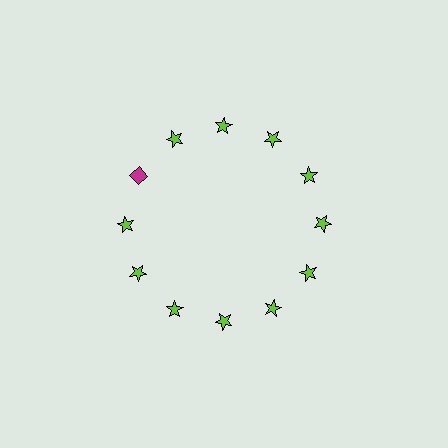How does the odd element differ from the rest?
It differs in both color (magenta instead of lime) and shape (diamond instead of star).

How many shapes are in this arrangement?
There are 12 shapes arranged in a ring pattern.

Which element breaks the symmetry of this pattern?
The magenta diamond at roughly the 10 o'clock position breaks the symmetry. All other shapes are lime stars.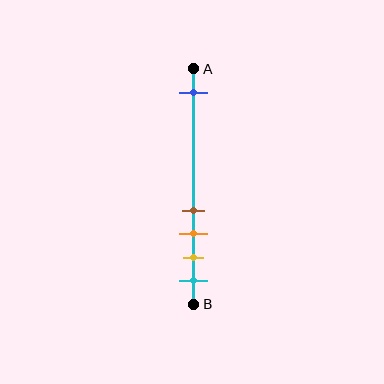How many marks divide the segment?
There are 5 marks dividing the segment.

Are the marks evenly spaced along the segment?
No, the marks are not evenly spaced.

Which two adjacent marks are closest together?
The brown and orange marks are the closest adjacent pair.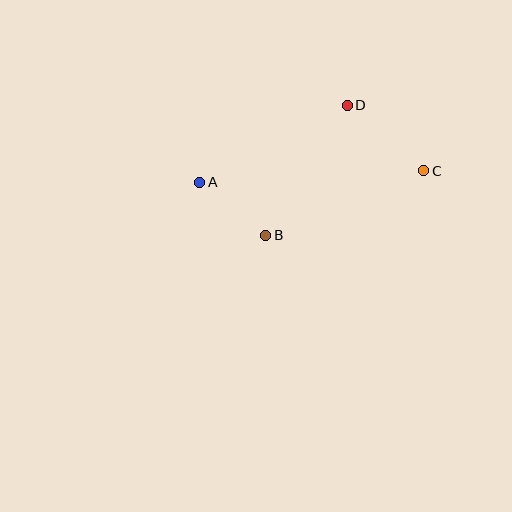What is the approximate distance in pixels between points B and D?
The distance between B and D is approximately 153 pixels.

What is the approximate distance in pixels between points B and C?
The distance between B and C is approximately 171 pixels.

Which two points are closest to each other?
Points A and B are closest to each other.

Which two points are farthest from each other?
Points A and C are farthest from each other.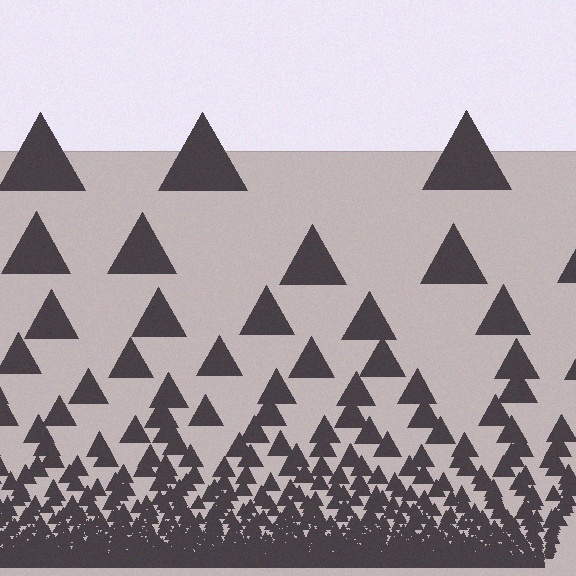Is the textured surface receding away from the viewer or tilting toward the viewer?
The surface appears to tilt toward the viewer. Texture elements get larger and sparser toward the top.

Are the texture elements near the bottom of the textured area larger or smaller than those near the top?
Smaller. The gradient is inverted — elements near the bottom are smaller and denser.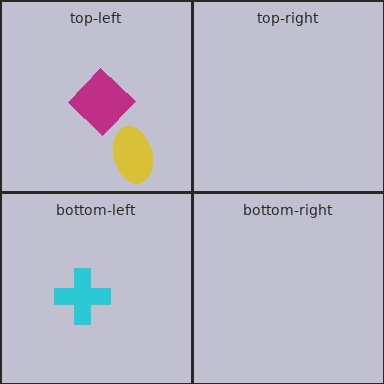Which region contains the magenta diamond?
The top-left region.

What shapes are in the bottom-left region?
The cyan cross.